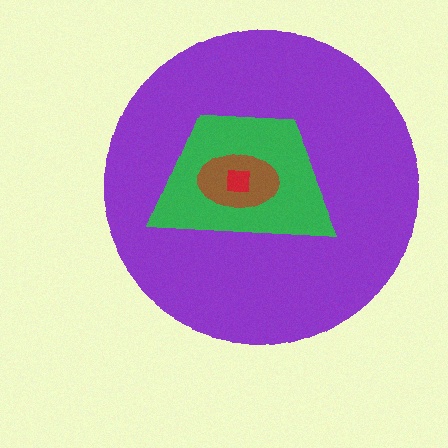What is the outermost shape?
The purple circle.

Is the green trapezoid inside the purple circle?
Yes.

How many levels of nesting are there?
4.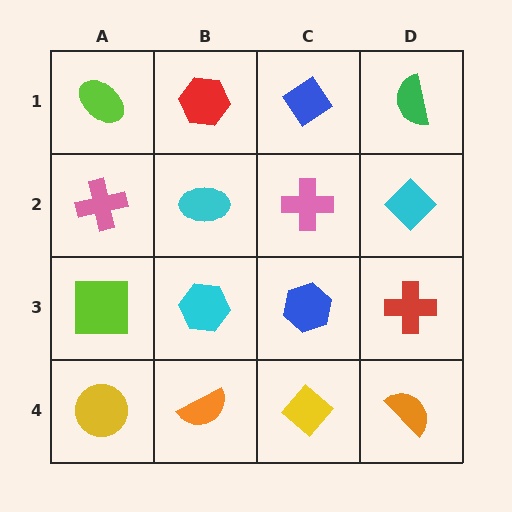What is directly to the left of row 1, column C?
A red hexagon.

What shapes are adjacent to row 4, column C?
A blue hexagon (row 3, column C), an orange semicircle (row 4, column B), an orange semicircle (row 4, column D).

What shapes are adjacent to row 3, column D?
A cyan diamond (row 2, column D), an orange semicircle (row 4, column D), a blue hexagon (row 3, column C).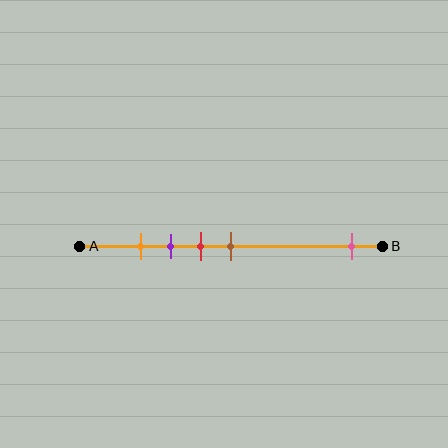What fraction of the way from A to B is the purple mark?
The purple mark is approximately 30% (0.3) of the way from A to B.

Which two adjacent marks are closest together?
The orange and purple marks are the closest adjacent pair.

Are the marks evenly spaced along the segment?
No, the marks are not evenly spaced.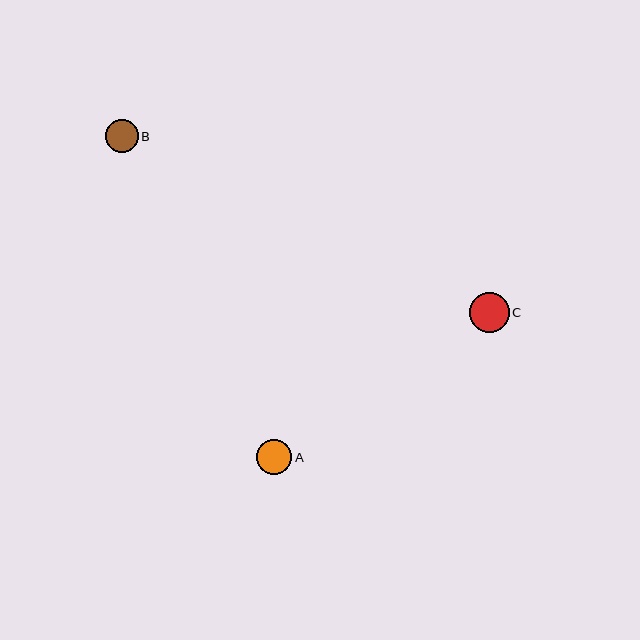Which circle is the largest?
Circle C is the largest with a size of approximately 39 pixels.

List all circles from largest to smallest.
From largest to smallest: C, A, B.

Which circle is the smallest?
Circle B is the smallest with a size of approximately 32 pixels.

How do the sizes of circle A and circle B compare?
Circle A and circle B are approximately the same size.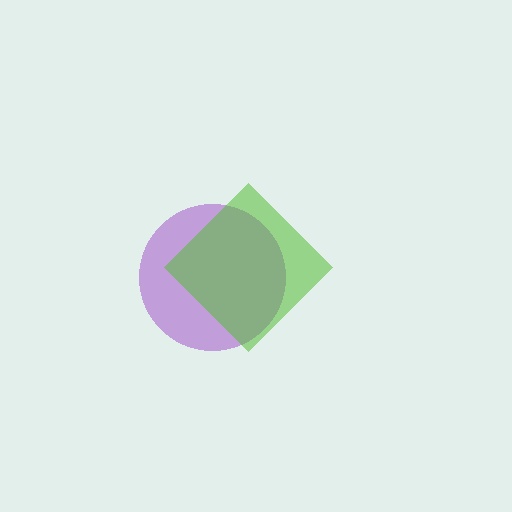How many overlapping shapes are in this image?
There are 2 overlapping shapes in the image.